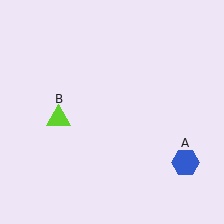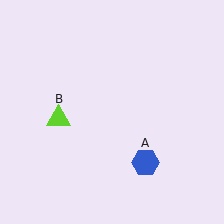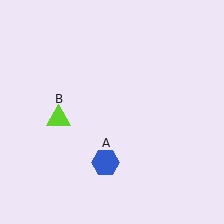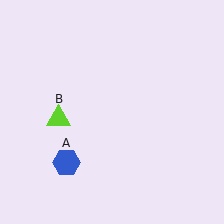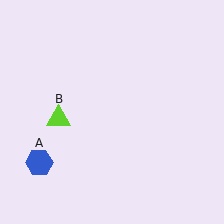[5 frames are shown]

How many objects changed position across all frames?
1 object changed position: blue hexagon (object A).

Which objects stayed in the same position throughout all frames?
Lime triangle (object B) remained stationary.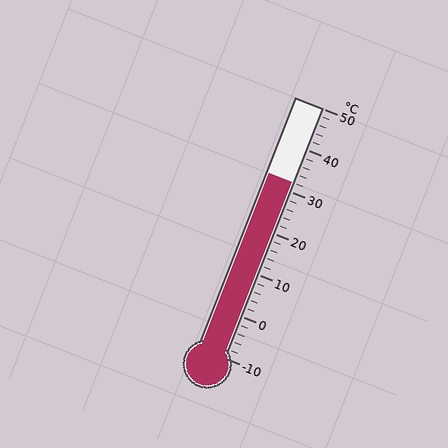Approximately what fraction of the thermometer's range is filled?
The thermometer is filled to approximately 70% of its range.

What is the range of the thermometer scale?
The thermometer scale ranges from -10°C to 50°C.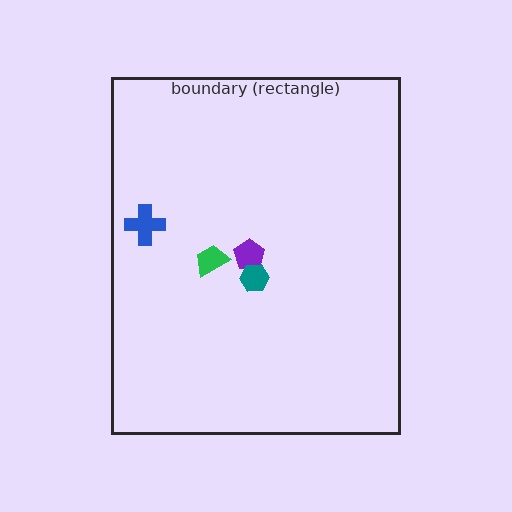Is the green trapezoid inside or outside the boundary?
Inside.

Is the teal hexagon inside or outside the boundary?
Inside.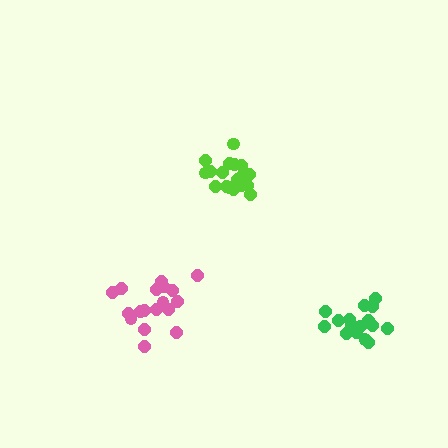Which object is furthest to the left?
The pink cluster is leftmost.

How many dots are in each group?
Group 1: 18 dots, Group 2: 18 dots, Group 3: 17 dots (53 total).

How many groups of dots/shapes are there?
There are 3 groups.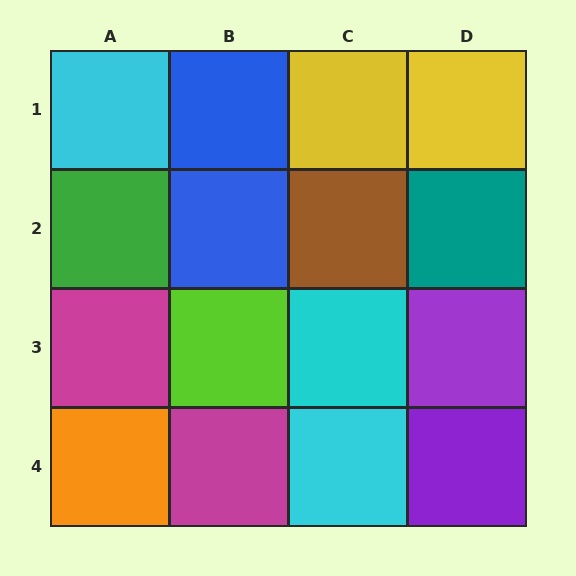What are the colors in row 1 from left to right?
Cyan, blue, yellow, yellow.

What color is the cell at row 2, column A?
Green.